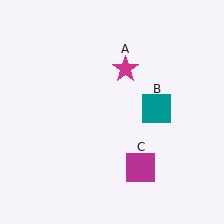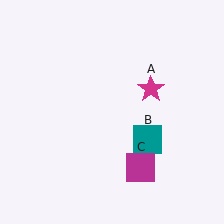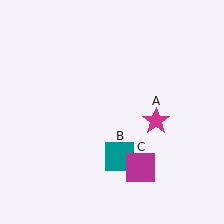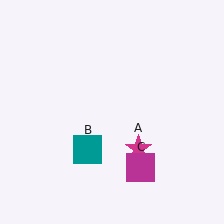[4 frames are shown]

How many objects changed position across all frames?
2 objects changed position: magenta star (object A), teal square (object B).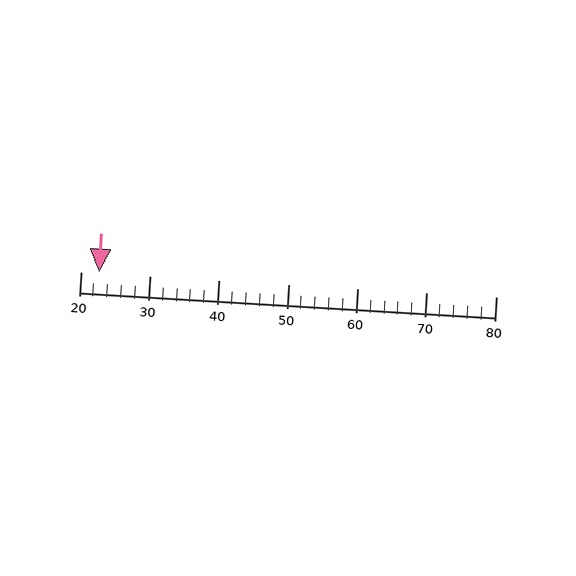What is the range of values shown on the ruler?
The ruler shows values from 20 to 80.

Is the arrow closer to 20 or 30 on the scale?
The arrow is closer to 20.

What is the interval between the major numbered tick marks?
The major tick marks are spaced 10 units apart.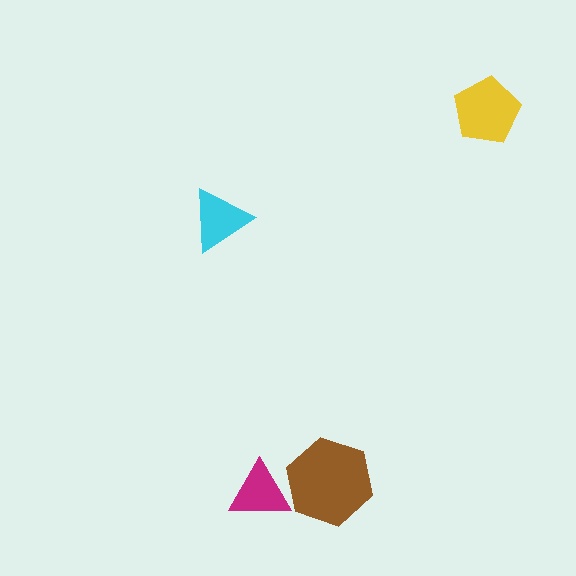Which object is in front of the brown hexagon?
The magenta triangle is in front of the brown hexagon.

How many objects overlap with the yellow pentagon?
0 objects overlap with the yellow pentagon.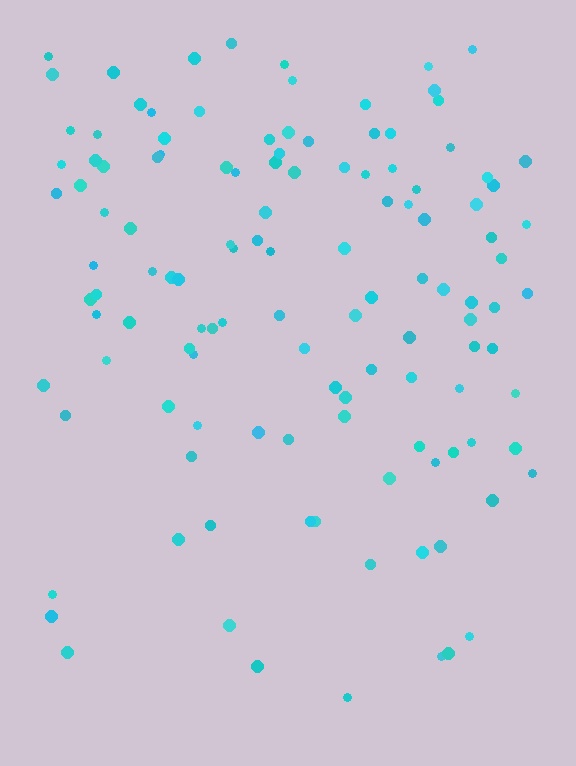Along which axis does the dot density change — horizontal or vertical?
Vertical.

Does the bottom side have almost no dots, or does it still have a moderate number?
Still a moderate number, just noticeably fewer than the top.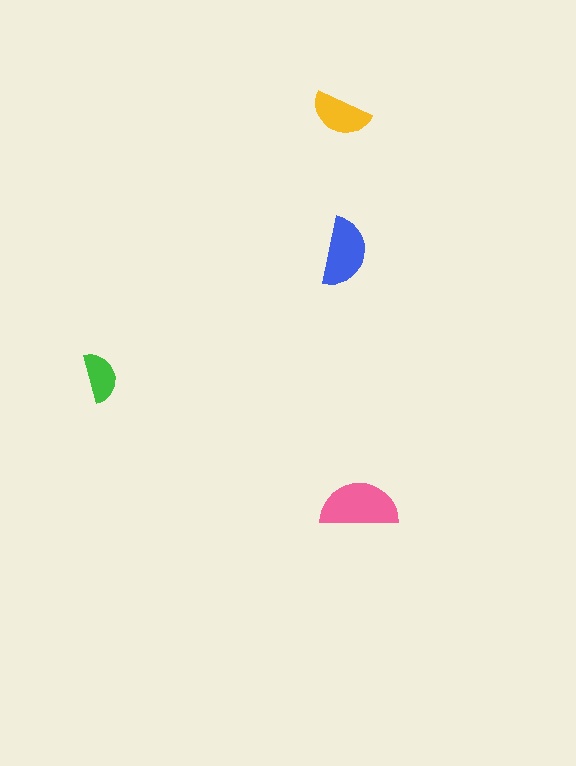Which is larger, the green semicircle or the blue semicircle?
The blue one.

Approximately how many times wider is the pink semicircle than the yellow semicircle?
About 1.5 times wider.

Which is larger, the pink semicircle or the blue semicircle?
The pink one.